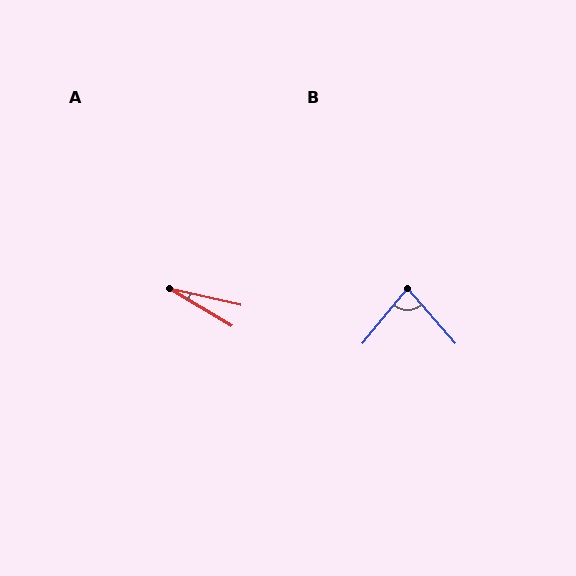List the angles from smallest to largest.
A (18°), B (81°).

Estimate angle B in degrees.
Approximately 81 degrees.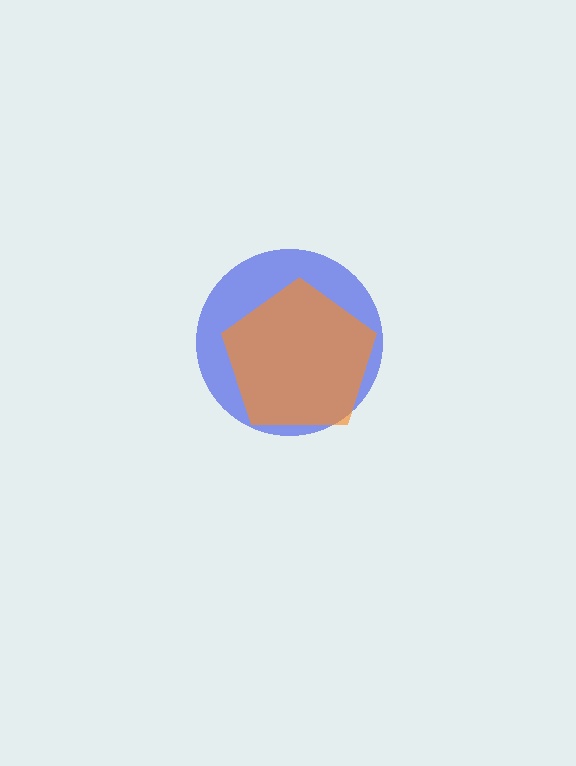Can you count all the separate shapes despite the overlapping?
Yes, there are 2 separate shapes.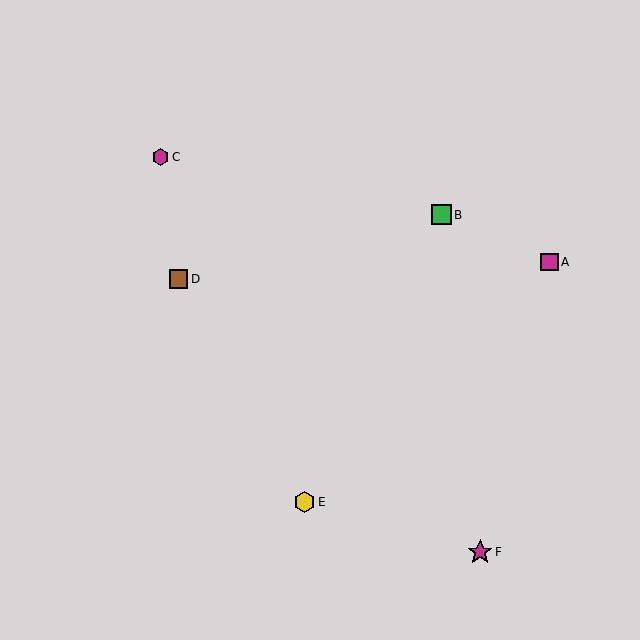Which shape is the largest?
The magenta star (labeled F) is the largest.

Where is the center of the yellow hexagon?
The center of the yellow hexagon is at (304, 502).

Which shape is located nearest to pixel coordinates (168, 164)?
The magenta hexagon (labeled C) at (161, 157) is nearest to that location.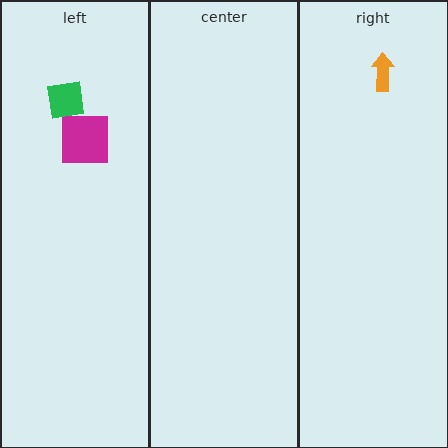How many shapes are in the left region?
2.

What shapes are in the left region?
The magenta square, the green square.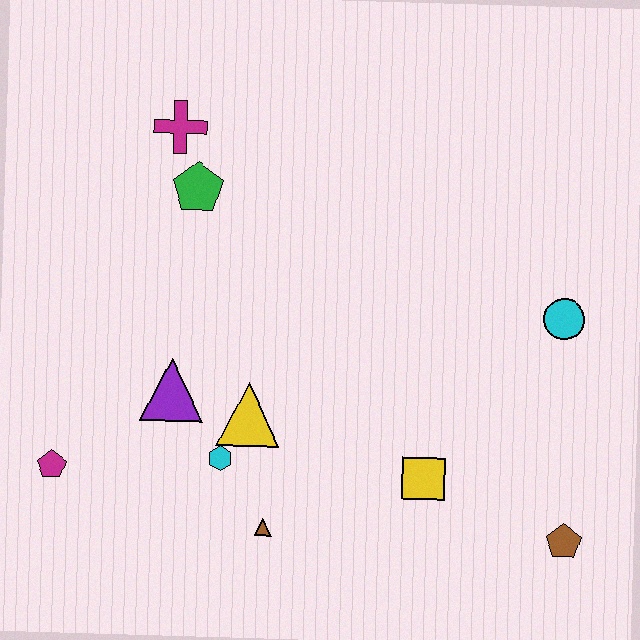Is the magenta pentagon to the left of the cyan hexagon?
Yes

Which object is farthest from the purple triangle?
The brown pentagon is farthest from the purple triangle.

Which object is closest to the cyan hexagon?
The yellow triangle is closest to the cyan hexagon.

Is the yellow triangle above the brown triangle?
Yes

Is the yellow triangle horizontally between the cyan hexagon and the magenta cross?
No